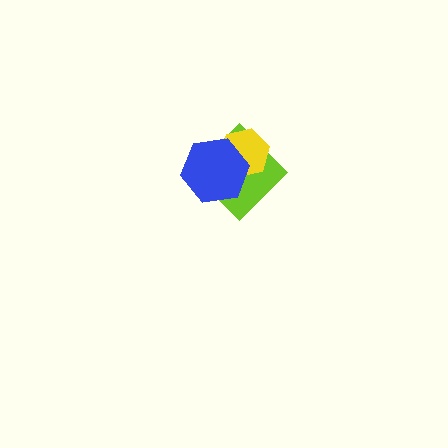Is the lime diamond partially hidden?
Yes, it is partially covered by another shape.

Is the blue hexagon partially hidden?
No, no other shape covers it.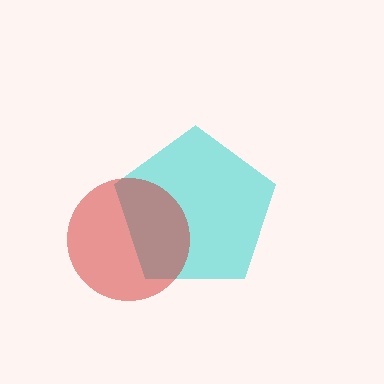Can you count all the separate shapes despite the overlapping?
Yes, there are 2 separate shapes.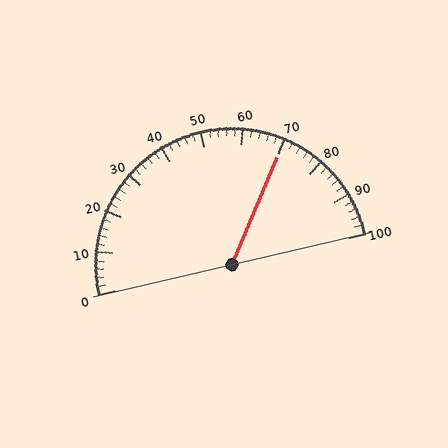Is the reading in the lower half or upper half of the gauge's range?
The reading is in the upper half of the range (0 to 100).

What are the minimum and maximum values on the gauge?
The gauge ranges from 0 to 100.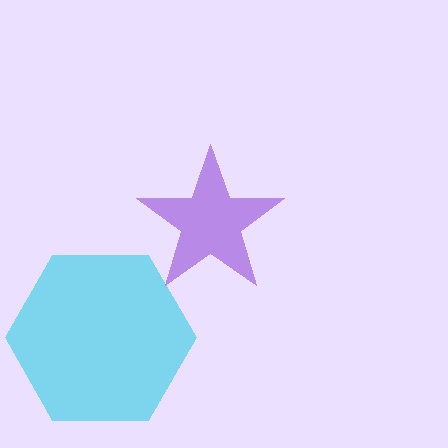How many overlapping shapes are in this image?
There are 2 overlapping shapes in the image.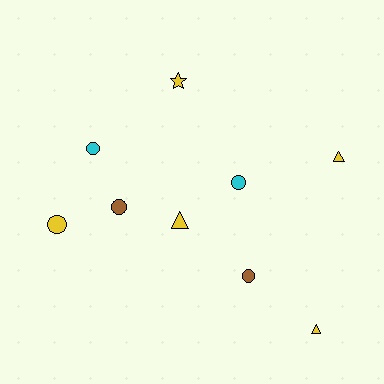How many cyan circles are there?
There are 2 cyan circles.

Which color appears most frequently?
Yellow, with 5 objects.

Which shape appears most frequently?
Circle, with 5 objects.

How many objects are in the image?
There are 9 objects.